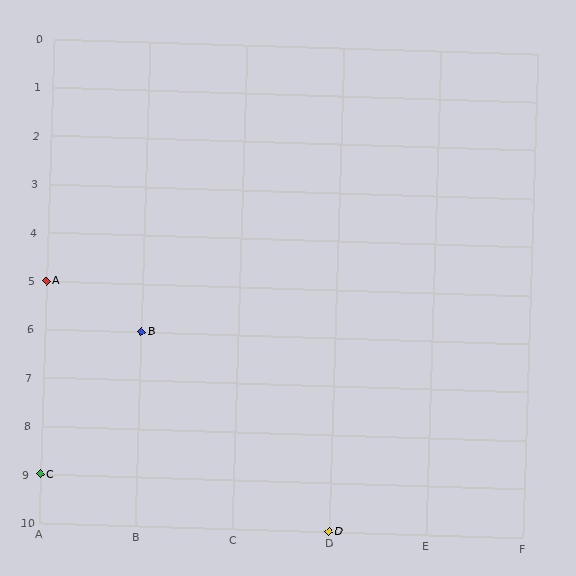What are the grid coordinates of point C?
Point C is at grid coordinates (A, 9).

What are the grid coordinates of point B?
Point B is at grid coordinates (B, 6).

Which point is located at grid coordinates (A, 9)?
Point C is at (A, 9).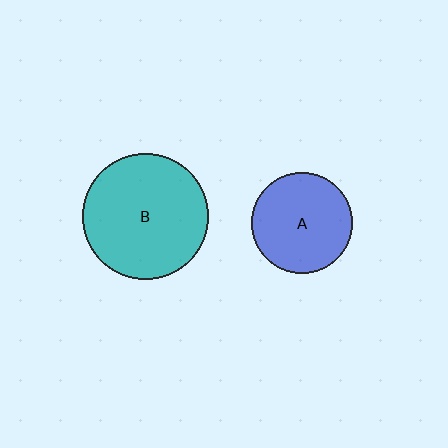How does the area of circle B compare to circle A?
Approximately 1.6 times.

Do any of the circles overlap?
No, none of the circles overlap.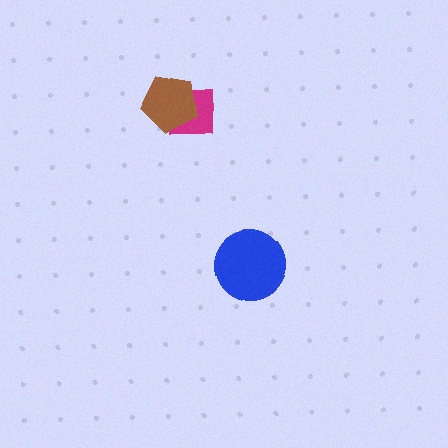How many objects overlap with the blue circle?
0 objects overlap with the blue circle.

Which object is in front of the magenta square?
The brown pentagon is in front of the magenta square.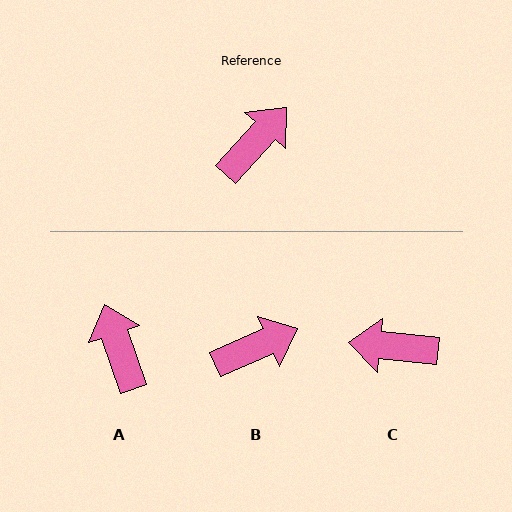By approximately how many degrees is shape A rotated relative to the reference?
Approximately 61 degrees counter-clockwise.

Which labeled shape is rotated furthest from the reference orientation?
C, about 127 degrees away.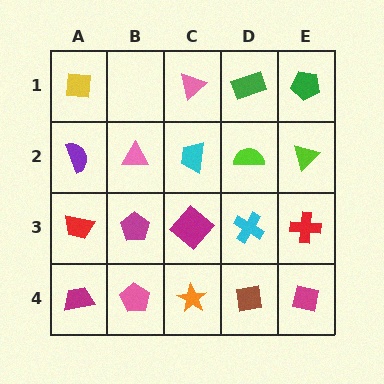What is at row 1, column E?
A green pentagon.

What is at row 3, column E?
A red cross.